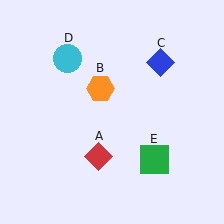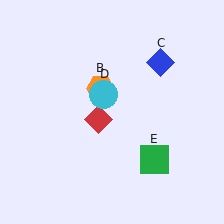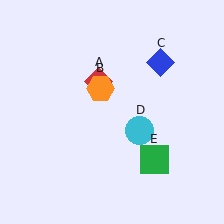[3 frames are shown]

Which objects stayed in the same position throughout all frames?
Orange hexagon (object B) and blue diamond (object C) and green square (object E) remained stationary.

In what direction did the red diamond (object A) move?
The red diamond (object A) moved up.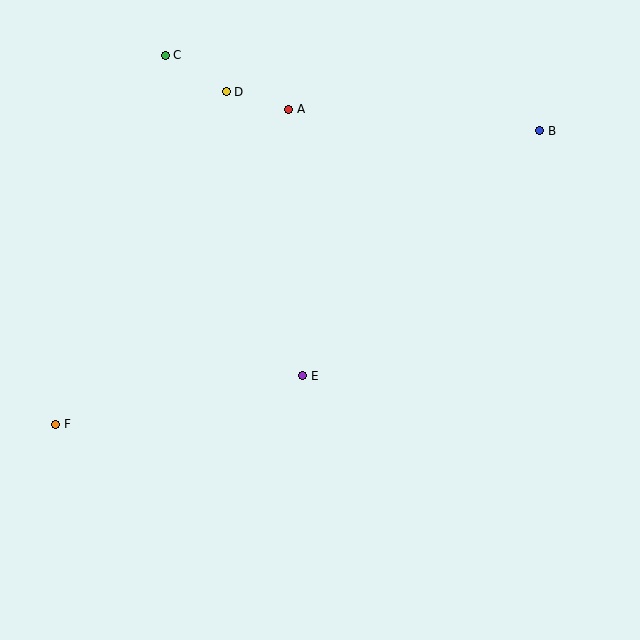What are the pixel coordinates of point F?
Point F is at (56, 424).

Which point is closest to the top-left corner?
Point C is closest to the top-left corner.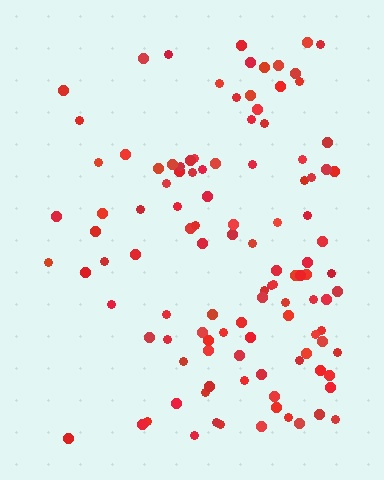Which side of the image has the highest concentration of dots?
The right.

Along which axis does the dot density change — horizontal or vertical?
Horizontal.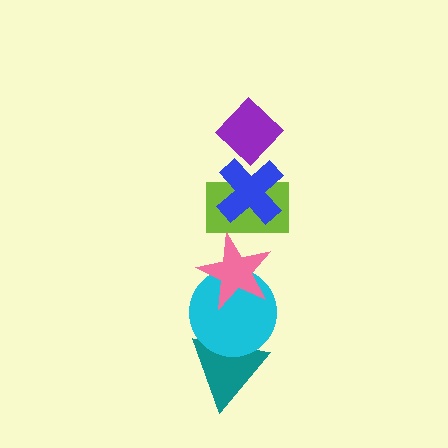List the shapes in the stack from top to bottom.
From top to bottom: the purple diamond, the blue cross, the lime rectangle, the pink star, the cyan circle, the teal triangle.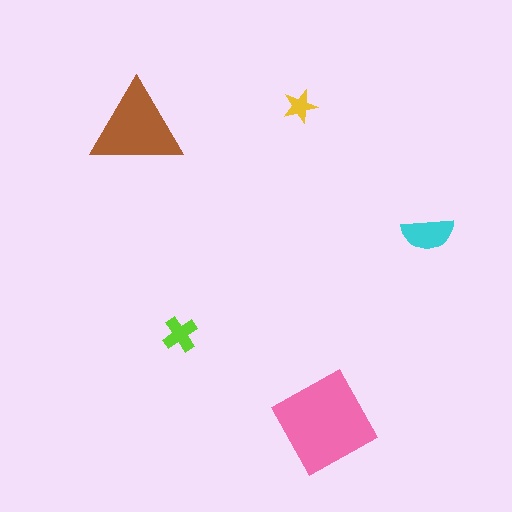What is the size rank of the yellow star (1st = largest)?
5th.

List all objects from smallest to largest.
The yellow star, the lime cross, the cyan semicircle, the brown triangle, the pink diamond.